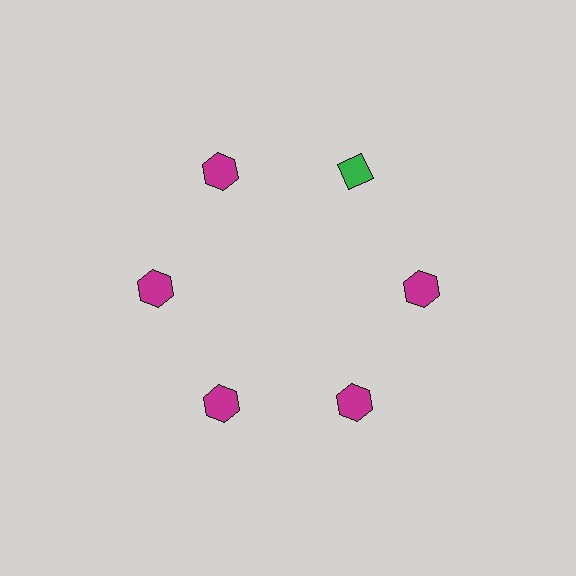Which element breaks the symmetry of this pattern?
The green diamond at roughly the 1 o'clock position breaks the symmetry. All other shapes are magenta hexagons.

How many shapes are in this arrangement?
There are 6 shapes arranged in a ring pattern.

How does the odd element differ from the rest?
It differs in both color (green instead of magenta) and shape (diamond instead of hexagon).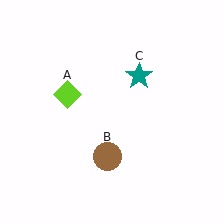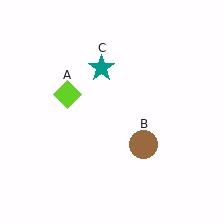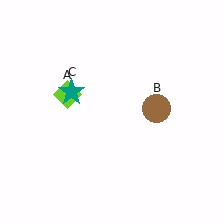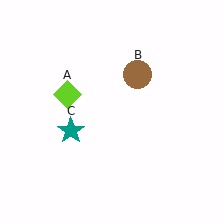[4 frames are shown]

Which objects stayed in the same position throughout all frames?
Lime diamond (object A) remained stationary.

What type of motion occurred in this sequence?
The brown circle (object B), teal star (object C) rotated counterclockwise around the center of the scene.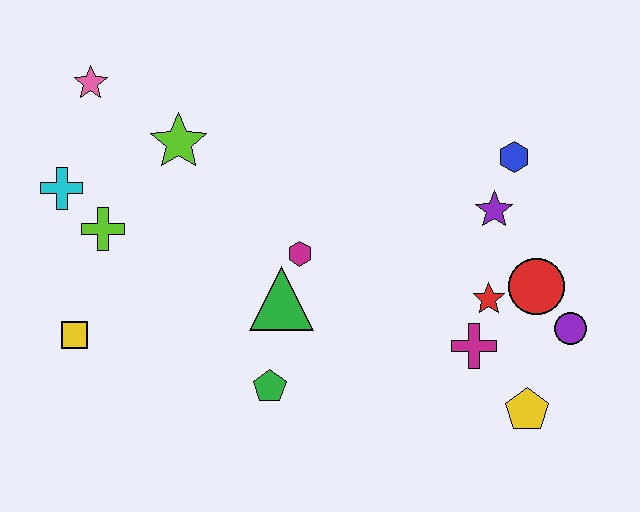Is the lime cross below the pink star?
Yes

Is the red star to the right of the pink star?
Yes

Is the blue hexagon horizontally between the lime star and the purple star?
No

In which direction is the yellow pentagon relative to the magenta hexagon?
The yellow pentagon is to the right of the magenta hexagon.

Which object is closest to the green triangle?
The magenta hexagon is closest to the green triangle.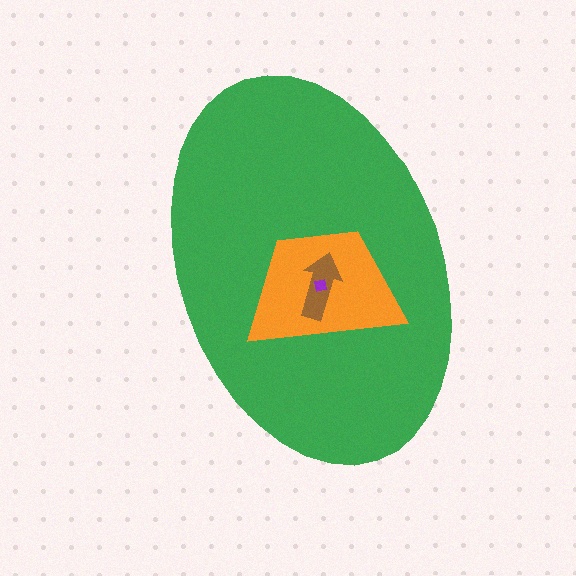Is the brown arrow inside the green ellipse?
Yes.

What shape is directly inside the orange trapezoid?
The brown arrow.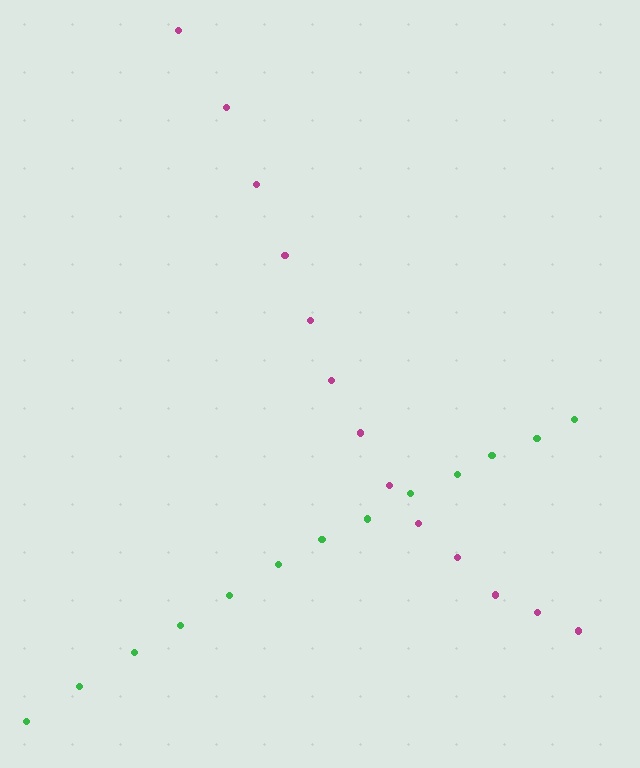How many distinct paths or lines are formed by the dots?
There are 2 distinct paths.